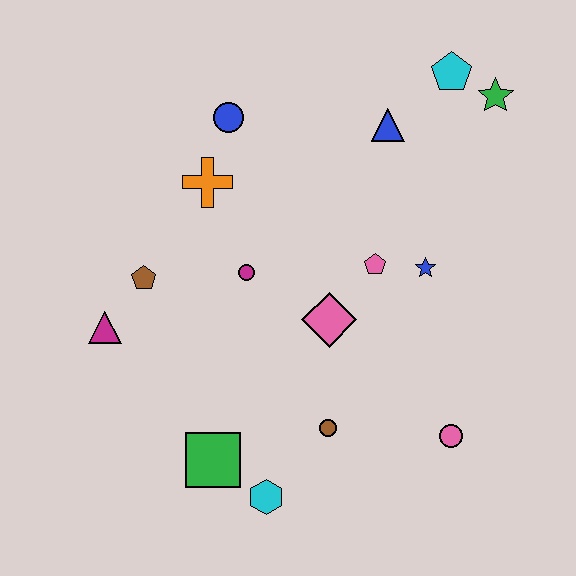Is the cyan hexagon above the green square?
No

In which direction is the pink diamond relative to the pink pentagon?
The pink diamond is below the pink pentagon.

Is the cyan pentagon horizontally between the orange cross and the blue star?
No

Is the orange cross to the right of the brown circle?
No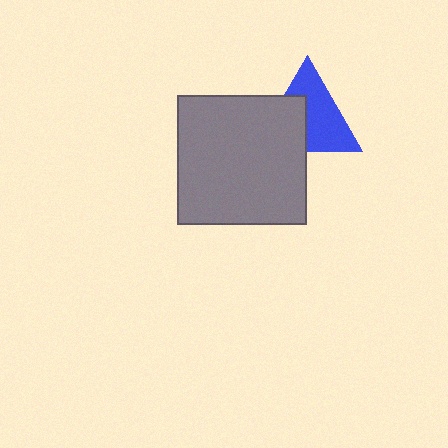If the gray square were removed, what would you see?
You would see the complete blue triangle.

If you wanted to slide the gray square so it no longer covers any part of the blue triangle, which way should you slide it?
Slide it toward the lower-left — that is the most direct way to separate the two shapes.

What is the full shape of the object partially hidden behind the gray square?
The partially hidden object is a blue triangle.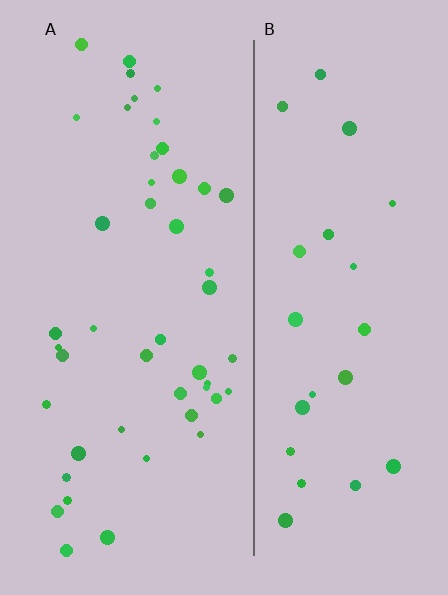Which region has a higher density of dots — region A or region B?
A (the left).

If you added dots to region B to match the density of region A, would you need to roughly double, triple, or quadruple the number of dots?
Approximately double.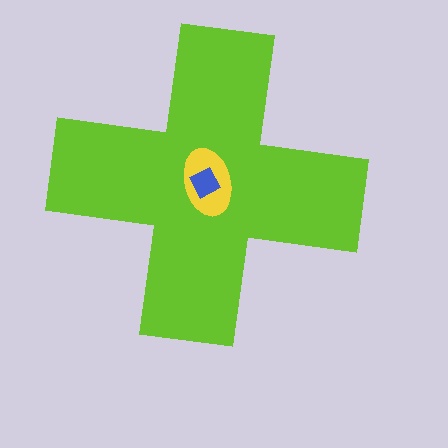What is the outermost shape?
The lime cross.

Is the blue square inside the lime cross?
Yes.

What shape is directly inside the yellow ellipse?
The blue square.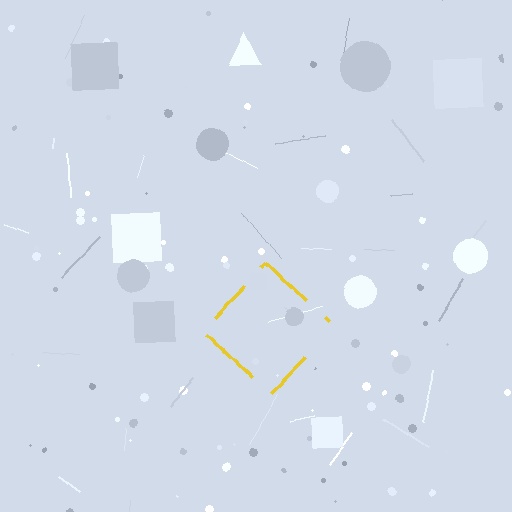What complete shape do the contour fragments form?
The contour fragments form a diamond.